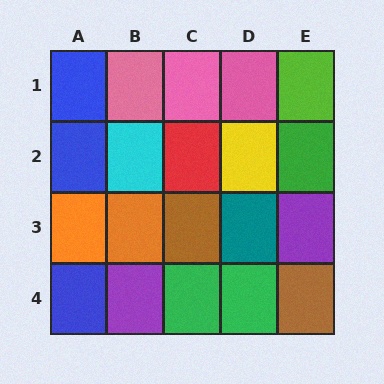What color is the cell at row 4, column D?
Green.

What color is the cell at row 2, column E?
Green.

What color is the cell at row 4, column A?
Blue.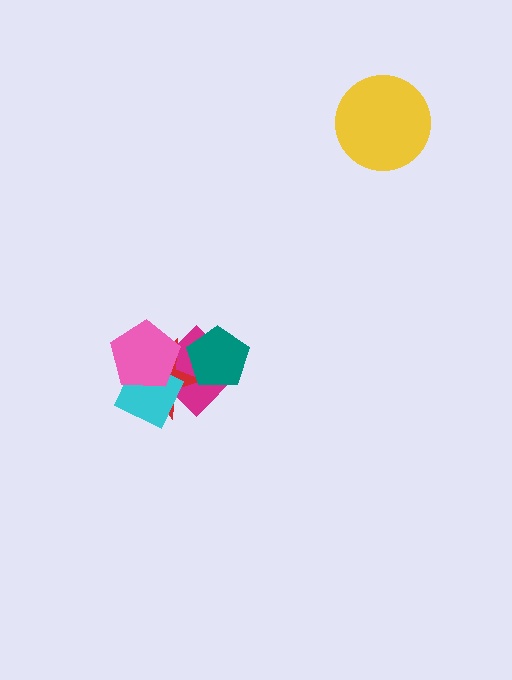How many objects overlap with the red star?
4 objects overlap with the red star.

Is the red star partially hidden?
Yes, it is partially covered by another shape.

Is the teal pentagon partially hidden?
No, no other shape covers it.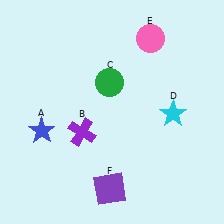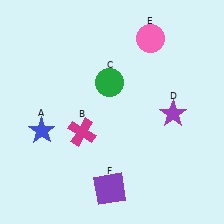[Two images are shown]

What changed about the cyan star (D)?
In Image 1, D is cyan. In Image 2, it changed to purple.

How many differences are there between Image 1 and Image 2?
There are 2 differences between the two images.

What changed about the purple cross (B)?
In Image 1, B is purple. In Image 2, it changed to magenta.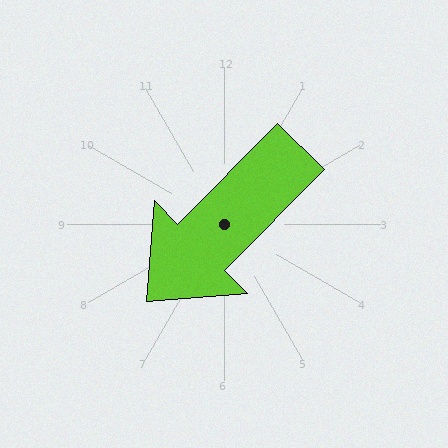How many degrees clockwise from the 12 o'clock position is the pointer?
Approximately 225 degrees.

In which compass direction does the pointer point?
Southwest.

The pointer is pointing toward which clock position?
Roughly 7 o'clock.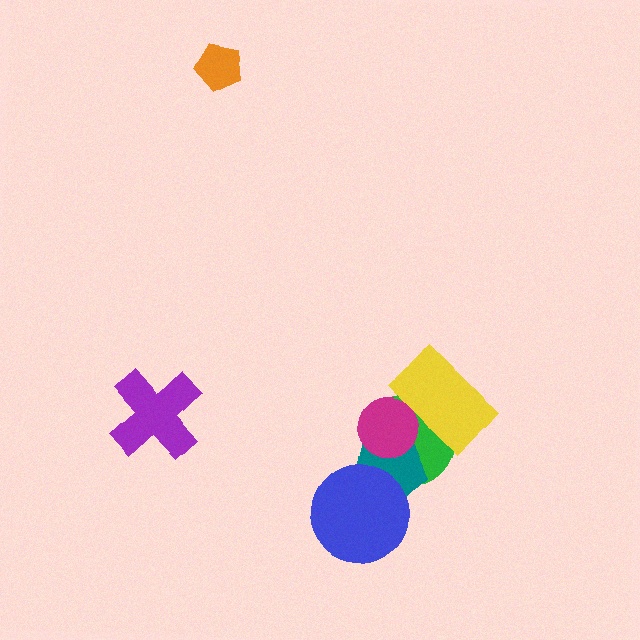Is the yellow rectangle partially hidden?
Yes, it is partially covered by another shape.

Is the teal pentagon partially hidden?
Yes, it is partially covered by another shape.